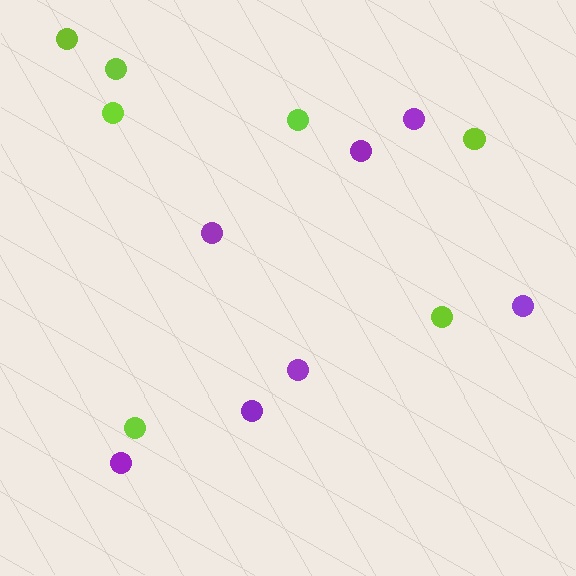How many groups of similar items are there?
There are 2 groups: one group of lime circles (7) and one group of purple circles (7).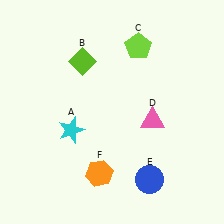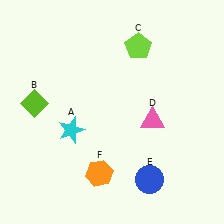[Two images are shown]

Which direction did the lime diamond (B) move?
The lime diamond (B) moved left.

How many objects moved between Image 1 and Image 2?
1 object moved between the two images.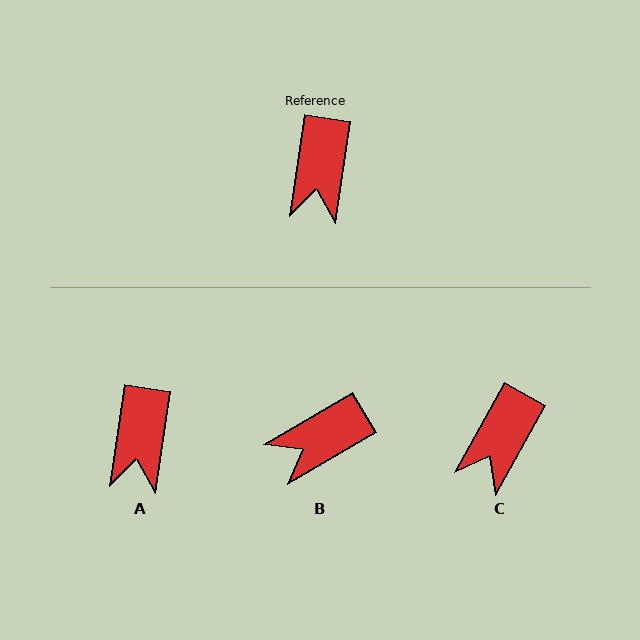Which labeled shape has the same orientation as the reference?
A.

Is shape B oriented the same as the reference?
No, it is off by about 51 degrees.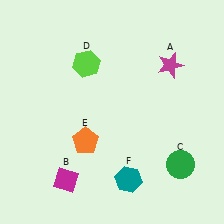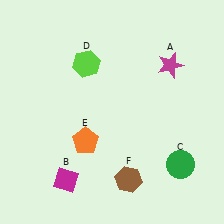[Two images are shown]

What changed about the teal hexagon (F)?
In Image 1, F is teal. In Image 2, it changed to brown.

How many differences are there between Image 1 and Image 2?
There is 1 difference between the two images.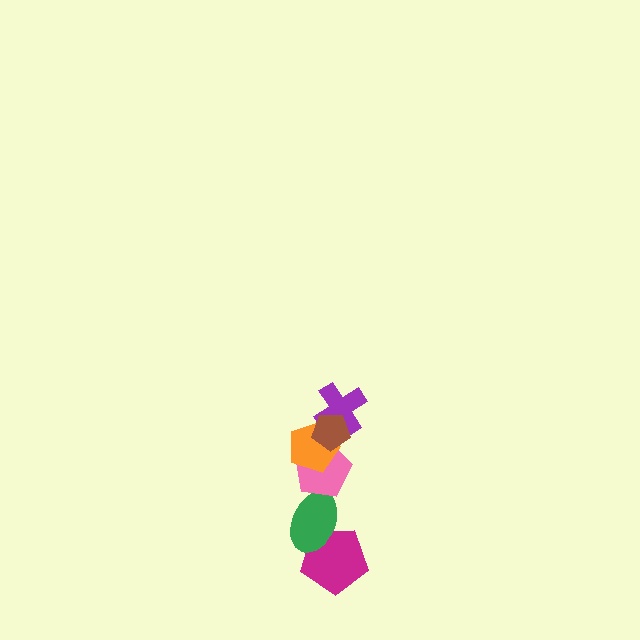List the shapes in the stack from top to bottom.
From top to bottom: the brown pentagon, the purple cross, the orange pentagon, the pink pentagon, the green ellipse, the magenta pentagon.